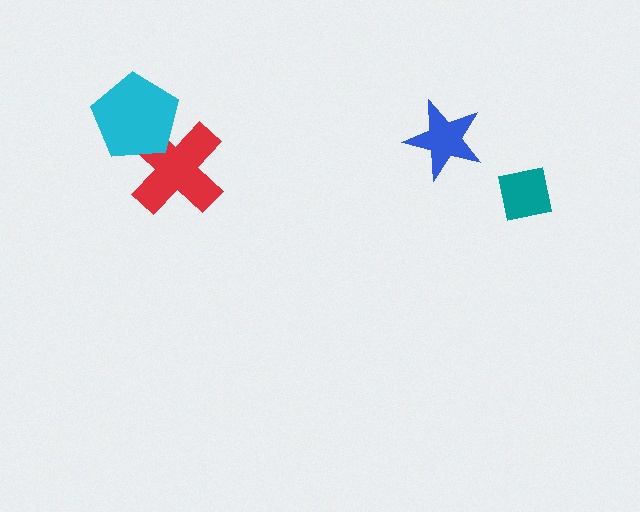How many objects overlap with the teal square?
0 objects overlap with the teal square.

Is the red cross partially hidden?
Yes, it is partially covered by another shape.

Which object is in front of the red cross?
The cyan pentagon is in front of the red cross.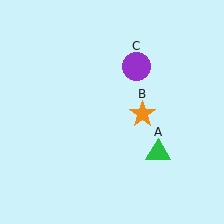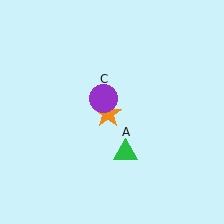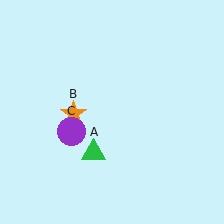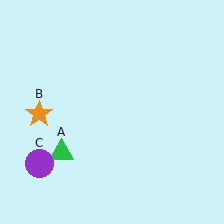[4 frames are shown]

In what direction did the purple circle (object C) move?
The purple circle (object C) moved down and to the left.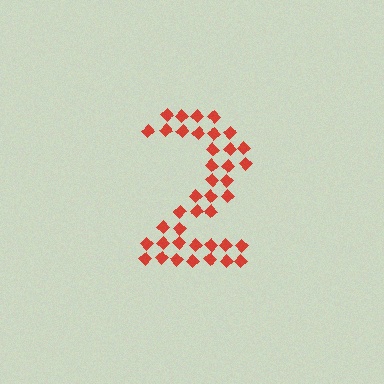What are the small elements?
The small elements are diamonds.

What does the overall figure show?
The overall figure shows the digit 2.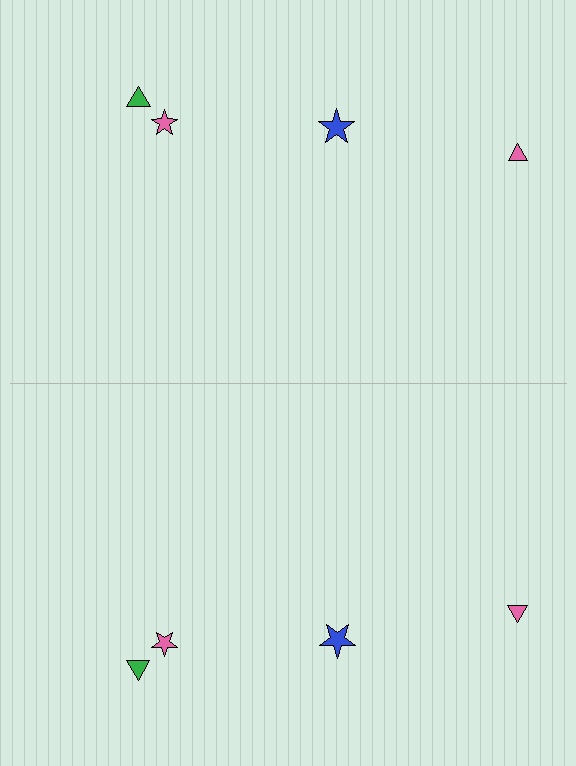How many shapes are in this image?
There are 8 shapes in this image.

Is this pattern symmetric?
Yes, this pattern has bilateral (reflection) symmetry.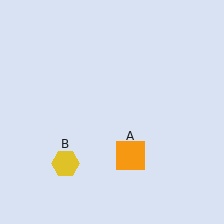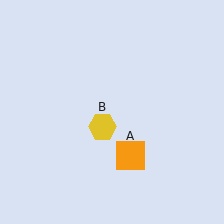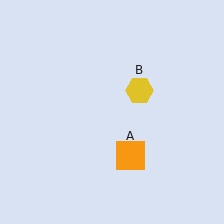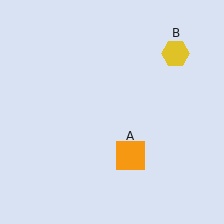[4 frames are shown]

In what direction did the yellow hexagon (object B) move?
The yellow hexagon (object B) moved up and to the right.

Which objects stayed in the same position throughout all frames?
Orange square (object A) remained stationary.